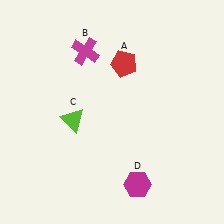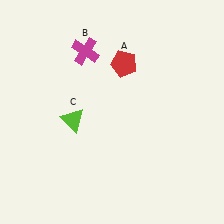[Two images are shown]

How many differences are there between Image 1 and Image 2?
There is 1 difference between the two images.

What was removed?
The magenta hexagon (D) was removed in Image 2.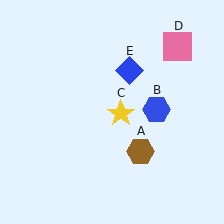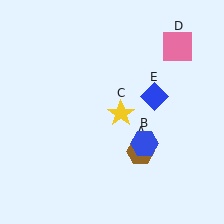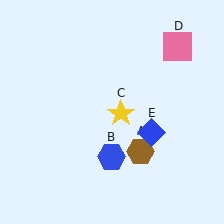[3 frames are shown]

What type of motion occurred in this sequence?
The blue hexagon (object B), blue diamond (object E) rotated clockwise around the center of the scene.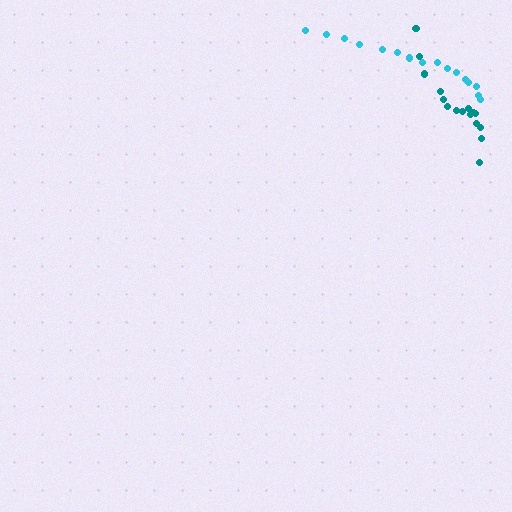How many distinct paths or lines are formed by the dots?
There are 2 distinct paths.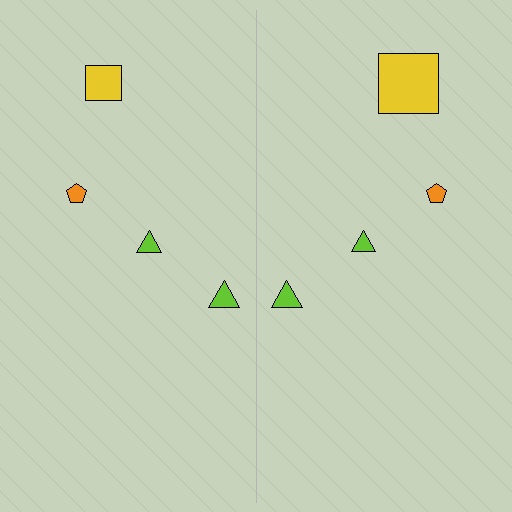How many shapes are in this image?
There are 8 shapes in this image.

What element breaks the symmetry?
The yellow square on the right side has a different size than its mirror counterpart.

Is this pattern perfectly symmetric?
No, the pattern is not perfectly symmetric. The yellow square on the right side has a different size than its mirror counterpart.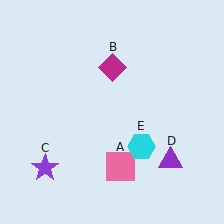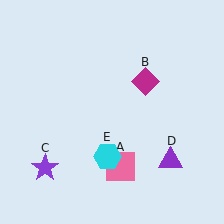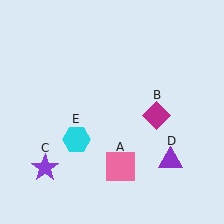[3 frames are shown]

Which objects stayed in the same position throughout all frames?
Pink square (object A) and purple star (object C) and purple triangle (object D) remained stationary.